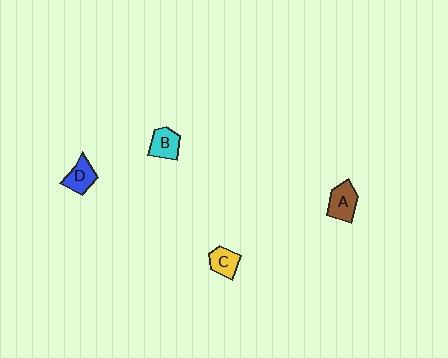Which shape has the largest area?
Shape A (brown).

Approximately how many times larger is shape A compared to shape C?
Approximately 1.3 times.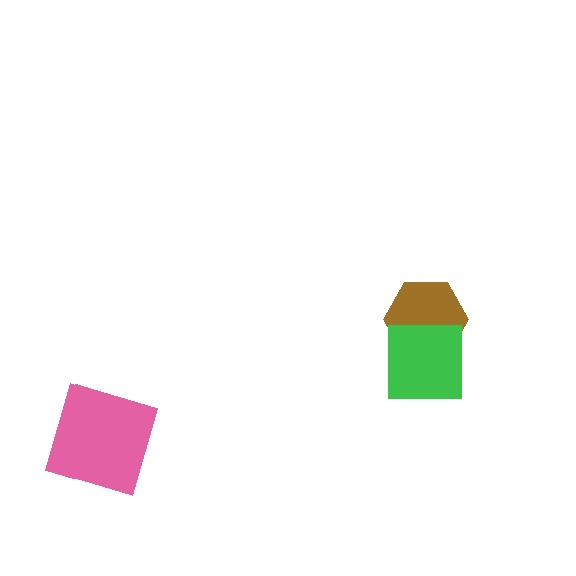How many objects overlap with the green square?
1 object overlaps with the green square.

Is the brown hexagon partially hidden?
Yes, it is partially covered by another shape.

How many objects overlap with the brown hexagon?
1 object overlaps with the brown hexagon.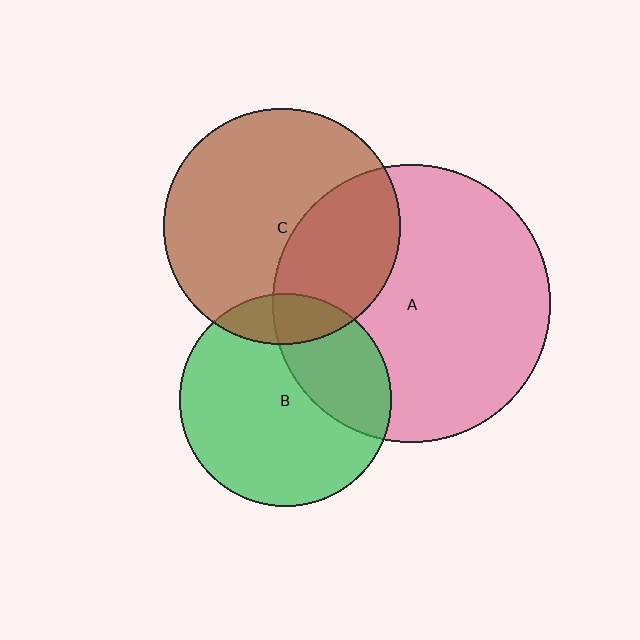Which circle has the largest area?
Circle A (pink).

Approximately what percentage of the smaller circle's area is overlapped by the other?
Approximately 15%.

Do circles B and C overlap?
Yes.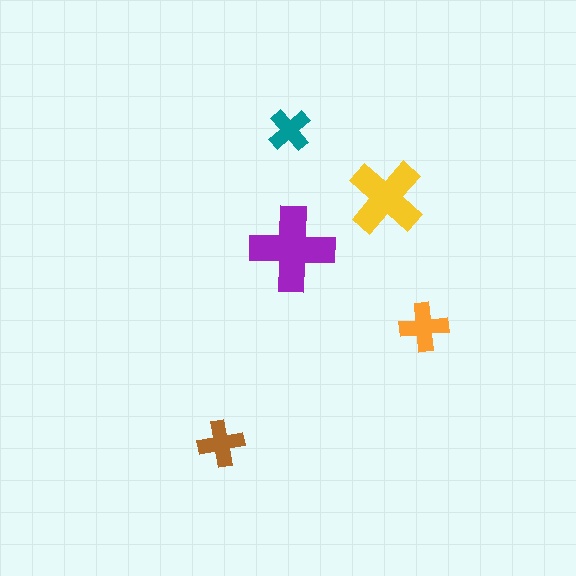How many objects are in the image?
There are 5 objects in the image.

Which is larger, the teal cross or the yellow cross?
The yellow one.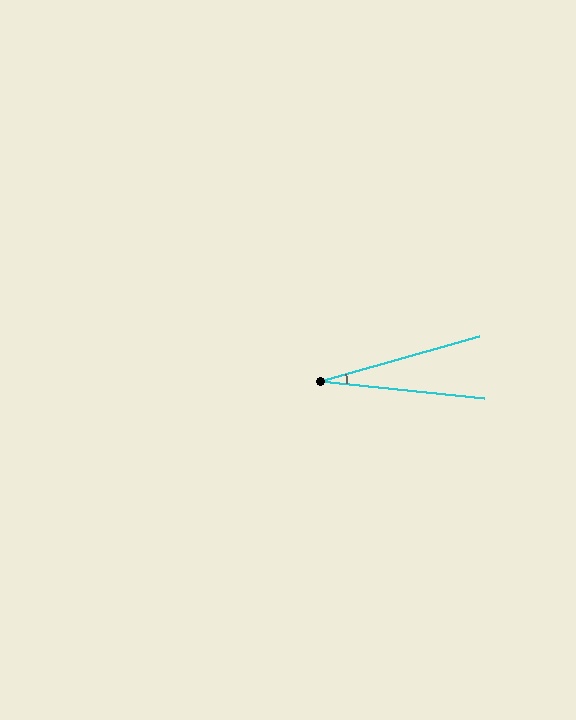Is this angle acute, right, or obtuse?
It is acute.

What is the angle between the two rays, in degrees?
Approximately 22 degrees.